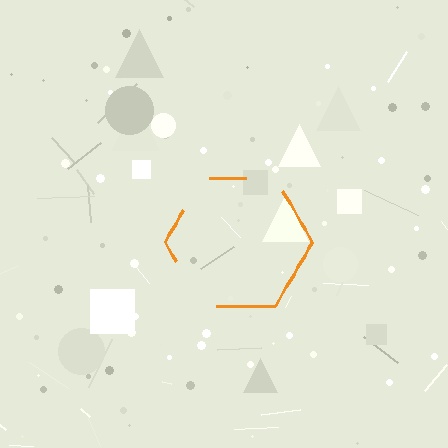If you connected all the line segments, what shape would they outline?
They would outline a hexagon.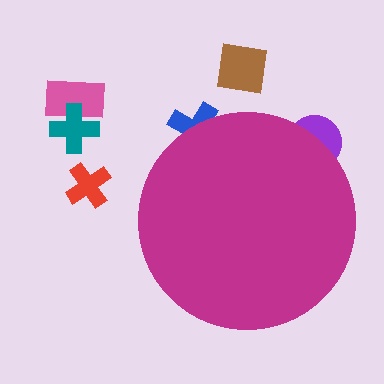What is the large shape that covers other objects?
A magenta circle.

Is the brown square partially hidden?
No, the brown square is fully visible.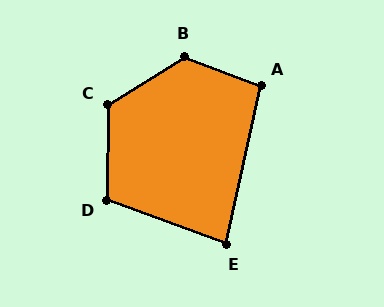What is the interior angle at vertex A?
Approximately 98 degrees (obtuse).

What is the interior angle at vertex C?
Approximately 123 degrees (obtuse).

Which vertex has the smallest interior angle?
E, at approximately 82 degrees.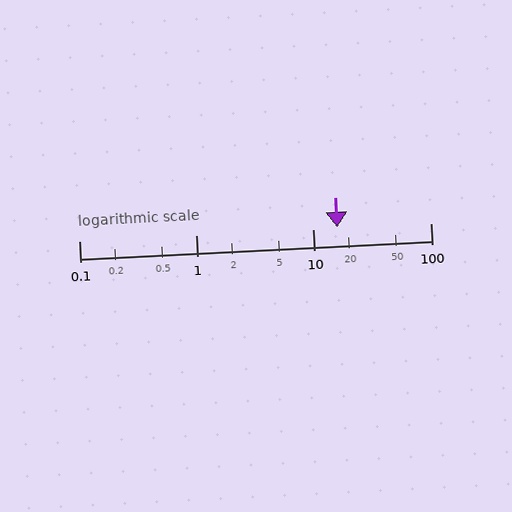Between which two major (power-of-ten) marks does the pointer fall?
The pointer is between 10 and 100.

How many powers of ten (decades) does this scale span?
The scale spans 3 decades, from 0.1 to 100.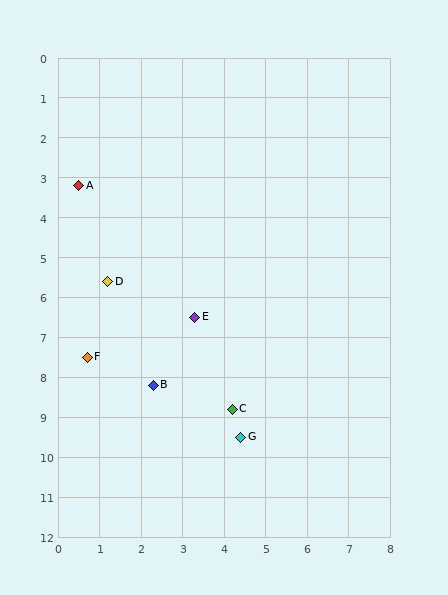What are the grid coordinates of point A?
Point A is at approximately (0.5, 3.2).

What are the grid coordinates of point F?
Point F is at approximately (0.7, 7.5).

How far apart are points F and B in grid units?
Points F and B are about 1.7 grid units apart.